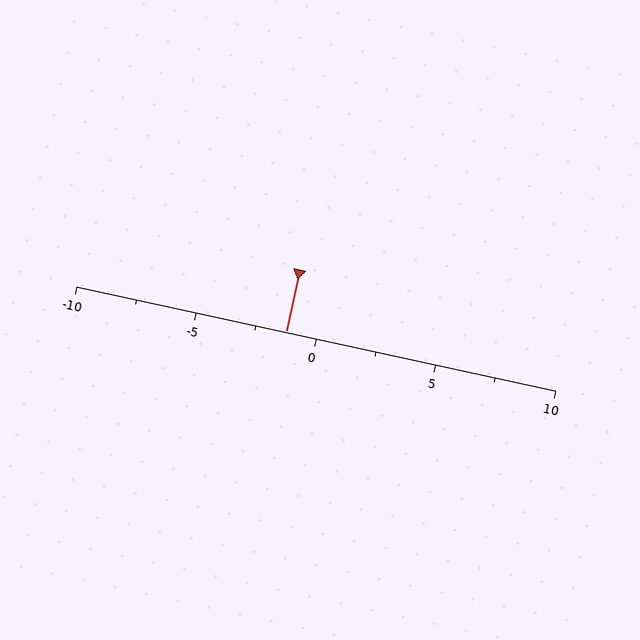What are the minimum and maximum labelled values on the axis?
The axis runs from -10 to 10.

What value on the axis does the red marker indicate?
The marker indicates approximately -1.2.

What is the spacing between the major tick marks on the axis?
The major ticks are spaced 5 apart.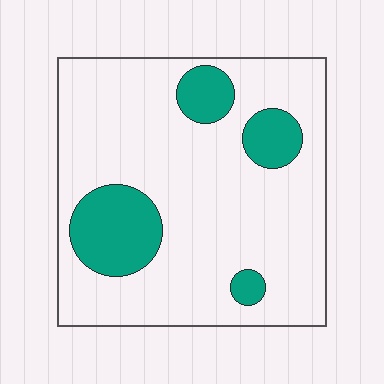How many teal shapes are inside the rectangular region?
4.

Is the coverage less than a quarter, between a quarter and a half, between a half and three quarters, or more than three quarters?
Less than a quarter.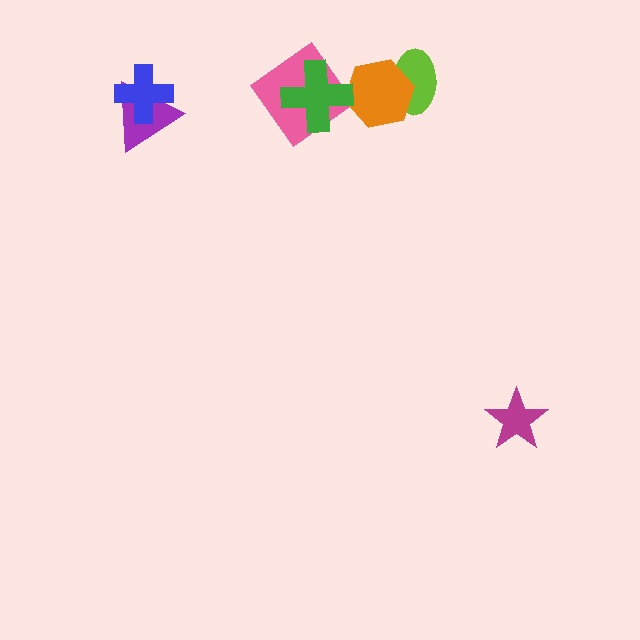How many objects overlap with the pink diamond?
1 object overlaps with the pink diamond.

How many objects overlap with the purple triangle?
1 object overlaps with the purple triangle.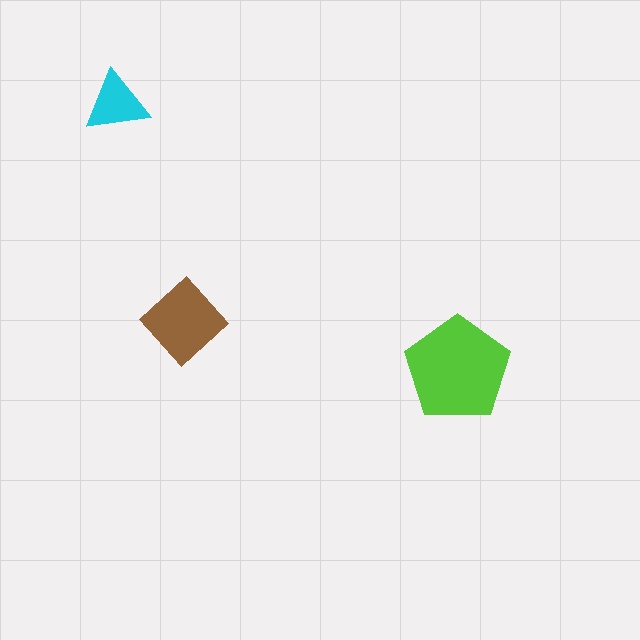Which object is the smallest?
The cyan triangle.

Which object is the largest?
The lime pentagon.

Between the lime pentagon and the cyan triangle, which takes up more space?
The lime pentagon.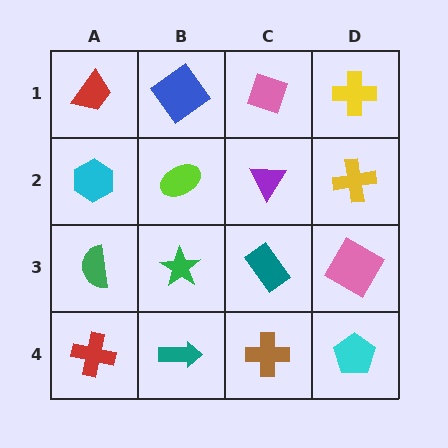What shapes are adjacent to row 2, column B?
A blue diamond (row 1, column B), a green star (row 3, column B), a cyan hexagon (row 2, column A), a purple triangle (row 2, column C).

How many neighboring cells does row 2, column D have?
3.